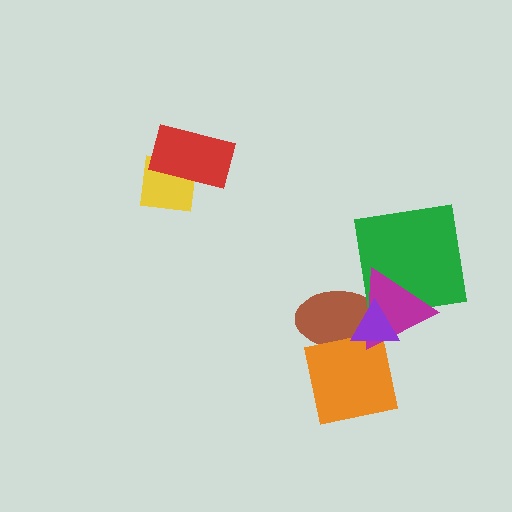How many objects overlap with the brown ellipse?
3 objects overlap with the brown ellipse.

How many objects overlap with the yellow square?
1 object overlaps with the yellow square.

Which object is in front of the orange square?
The purple triangle is in front of the orange square.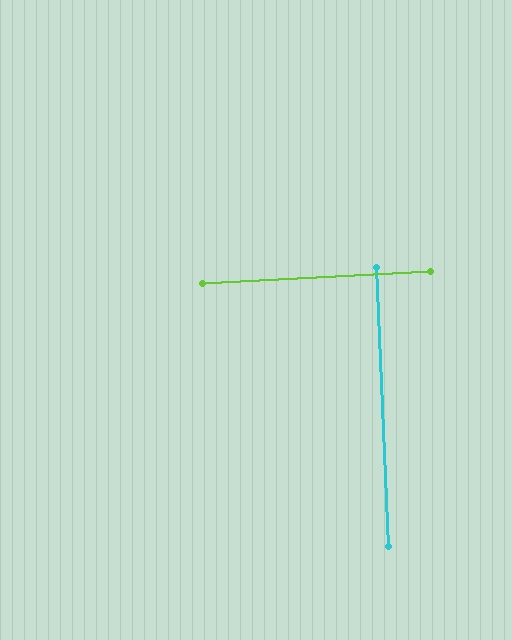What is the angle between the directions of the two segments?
Approximately 89 degrees.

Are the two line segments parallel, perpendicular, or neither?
Perpendicular — they meet at approximately 89°.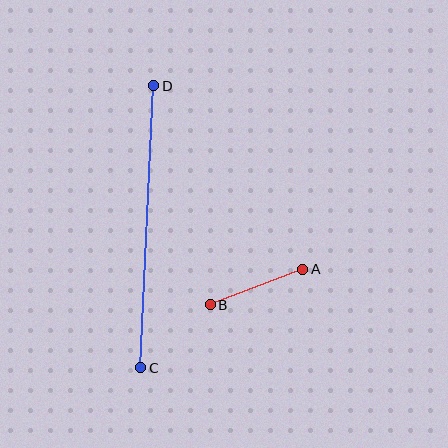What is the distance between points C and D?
The distance is approximately 282 pixels.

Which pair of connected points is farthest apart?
Points C and D are farthest apart.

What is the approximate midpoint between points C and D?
The midpoint is at approximately (147, 227) pixels.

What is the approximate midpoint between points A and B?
The midpoint is at approximately (257, 287) pixels.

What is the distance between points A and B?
The distance is approximately 99 pixels.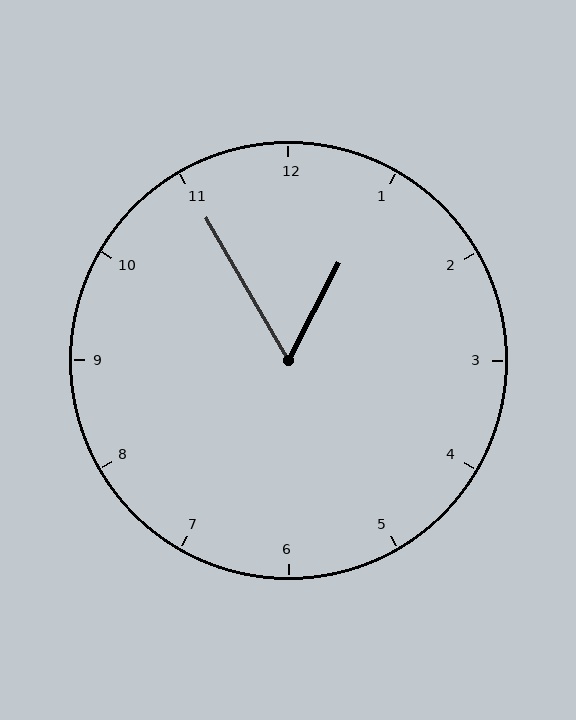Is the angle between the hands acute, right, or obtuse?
It is acute.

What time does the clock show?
12:55.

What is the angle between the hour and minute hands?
Approximately 58 degrees.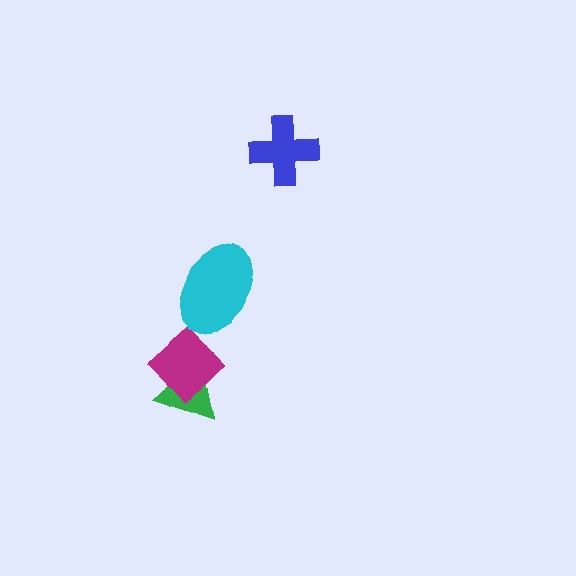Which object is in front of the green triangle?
The magenta diamond is in front of the green triangle.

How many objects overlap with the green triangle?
1 object overlaps with the green triangle.